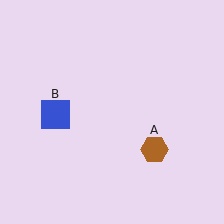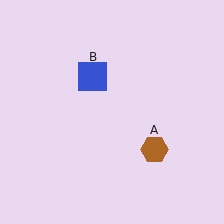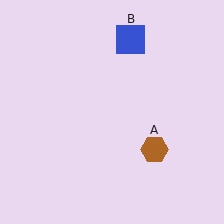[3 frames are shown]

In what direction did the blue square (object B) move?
The blue square (object B) moved up and to the right.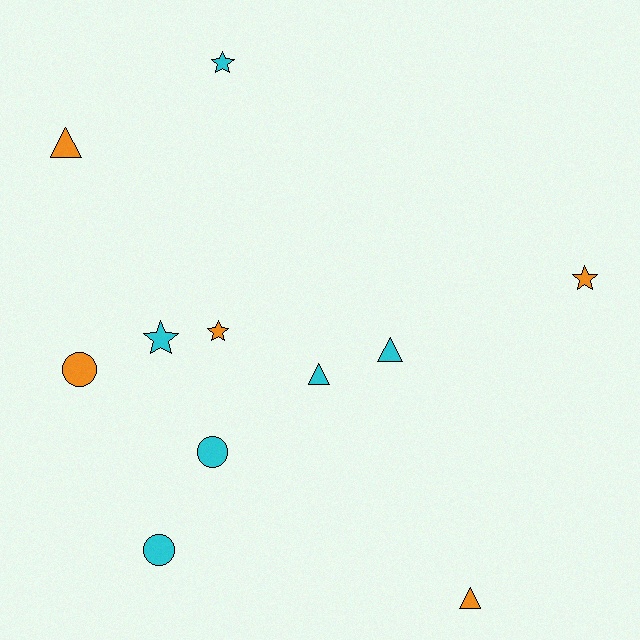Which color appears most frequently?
Cyan, with 6 objects.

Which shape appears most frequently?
Triangle, with 4 objects.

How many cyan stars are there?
There are 2 cyan stars.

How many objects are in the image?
There are 11 objects.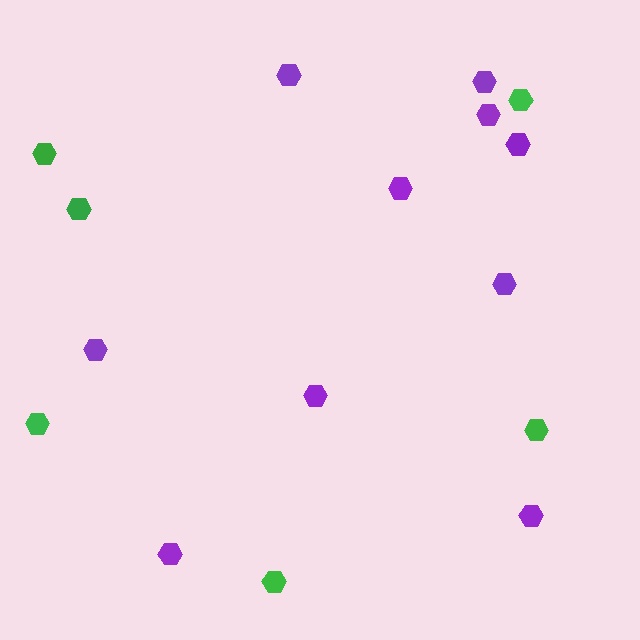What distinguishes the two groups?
There are 2 groups: one group of purple hexagons (10) and one group of green hexagons (6).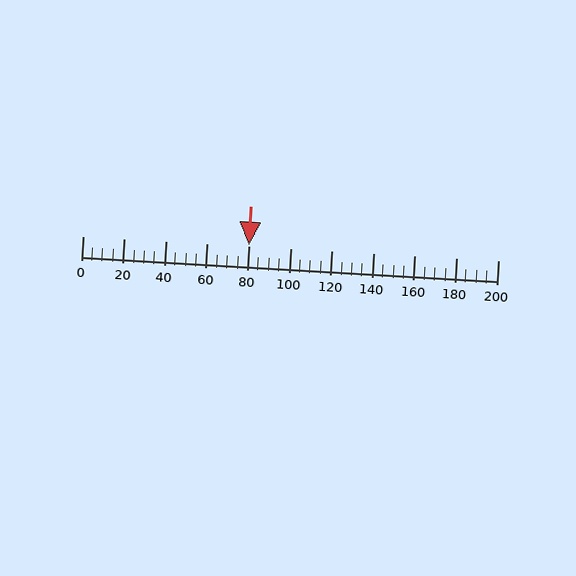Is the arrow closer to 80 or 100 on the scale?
The arrow is closer to 80.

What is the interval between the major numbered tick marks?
The major tick marks are spaced 20 units apart.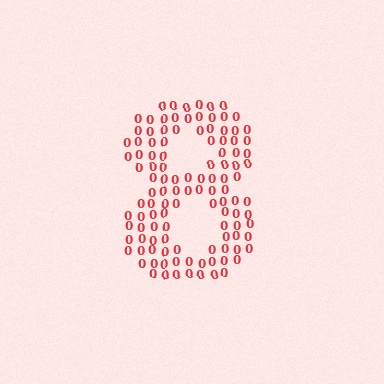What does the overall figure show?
The overall figure shows the digit 8.